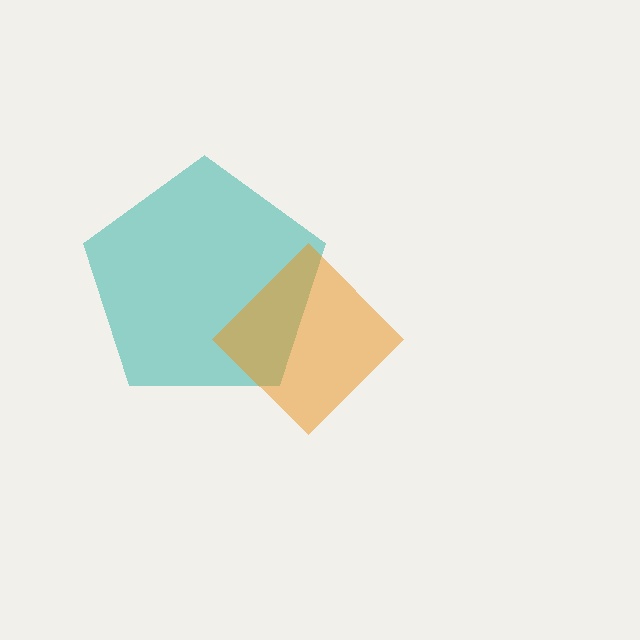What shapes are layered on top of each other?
The layered shapes are: a teal pentagon, an orange diamond.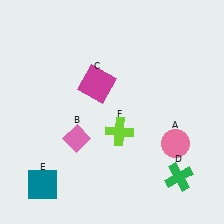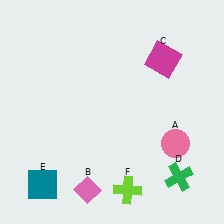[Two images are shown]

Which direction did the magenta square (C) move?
The magenta square (C) moved right.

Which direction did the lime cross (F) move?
The lime cross (F) moved down.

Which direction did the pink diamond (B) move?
The pink diamond (B) moved down.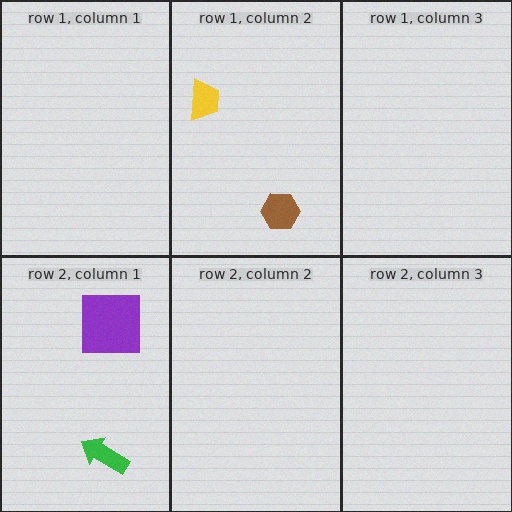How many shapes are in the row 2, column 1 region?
2.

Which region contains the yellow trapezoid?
The row 1, column 2 region.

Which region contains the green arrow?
The row 2, column 1 region.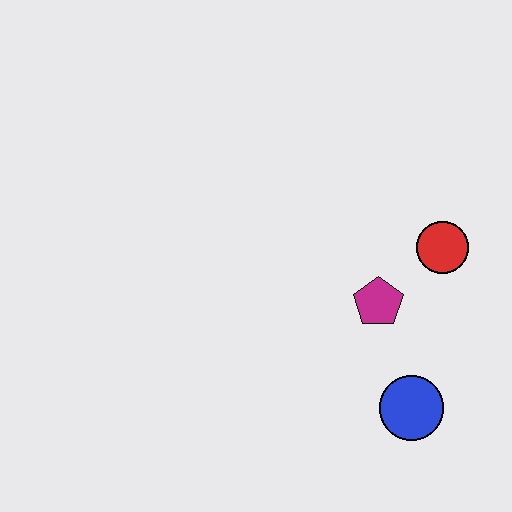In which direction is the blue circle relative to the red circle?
The blue circle is below the red circle.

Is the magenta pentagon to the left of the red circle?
Yes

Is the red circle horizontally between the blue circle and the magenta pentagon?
No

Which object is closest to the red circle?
The magenta pentagon is closest to the red circle.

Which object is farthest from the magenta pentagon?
The blue circle is farthest from the magenta pentagon.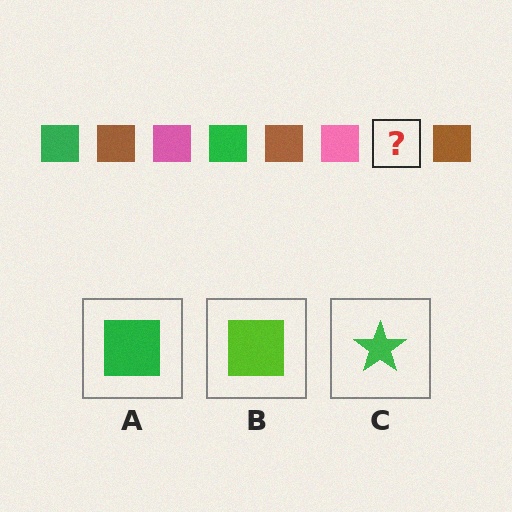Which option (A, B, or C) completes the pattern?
A.